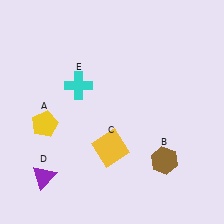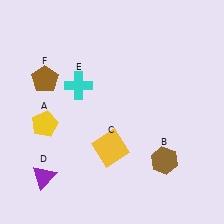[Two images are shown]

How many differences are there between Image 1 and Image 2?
There is 1 difference between the two images.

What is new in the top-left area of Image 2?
A brown pentagon (F) was added in the top-left area of Image 2.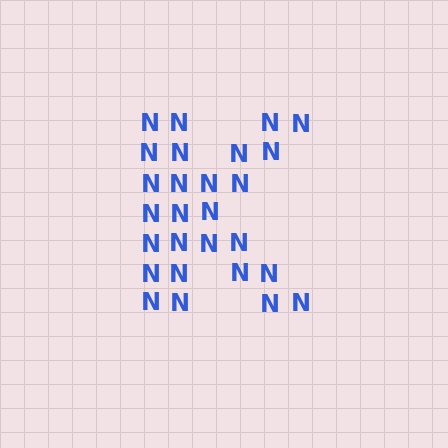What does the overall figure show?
The overall figure shows the letter K.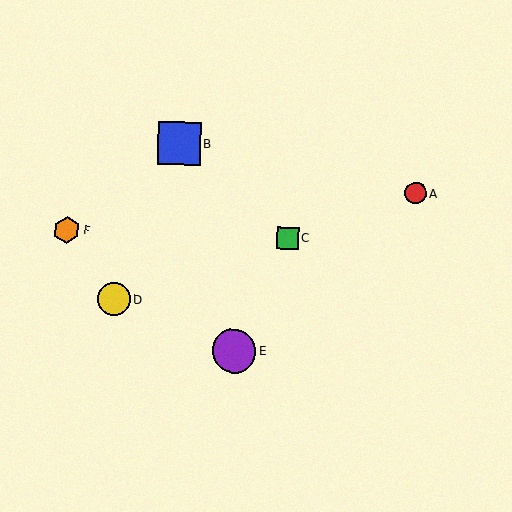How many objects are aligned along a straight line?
3 objects (A, C, D) are aligned along a straight line.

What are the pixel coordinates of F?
Object F is at (67, 230).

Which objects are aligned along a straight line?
Objects A, C, D are aligned along a straight line.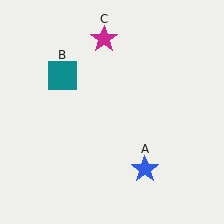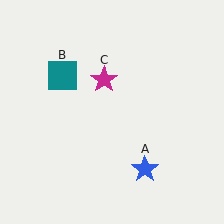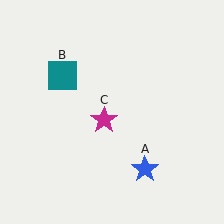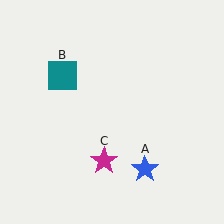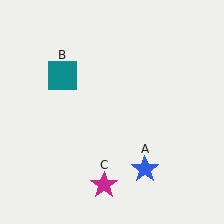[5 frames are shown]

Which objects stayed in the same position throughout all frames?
Blue star (object A) and teal square (object B) remained stationary.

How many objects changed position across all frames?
1 object changed position: magenta star (object C).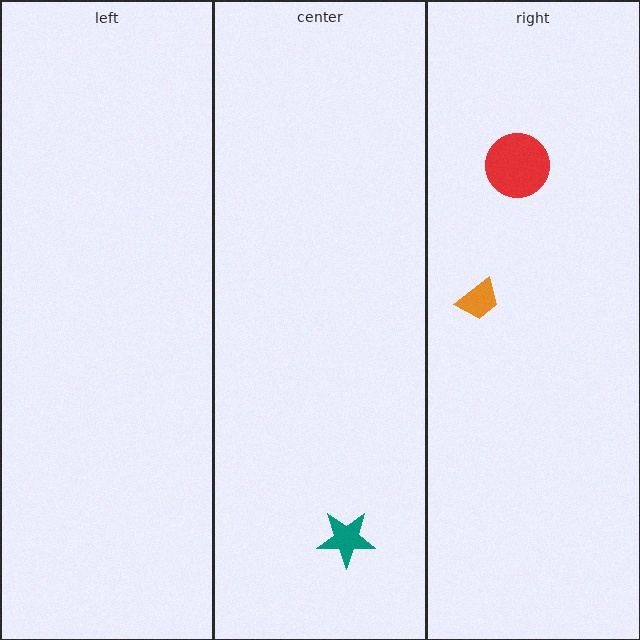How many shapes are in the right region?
2.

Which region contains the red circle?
The right region.